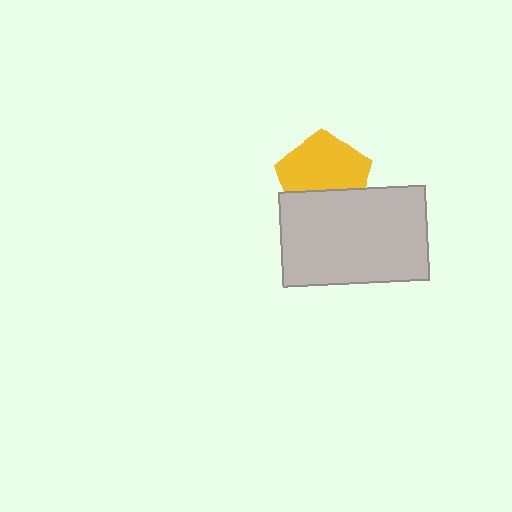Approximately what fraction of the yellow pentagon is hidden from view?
Roughly 35% of the yellow pentagon is hidden behind the light gray rectangle.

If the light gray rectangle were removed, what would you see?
You would see the complete yellow pentagon.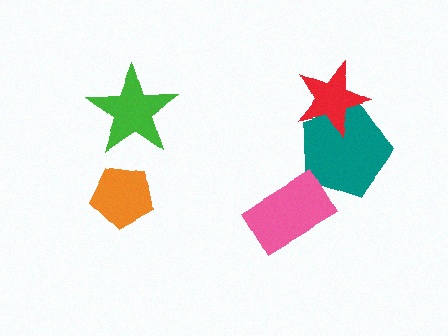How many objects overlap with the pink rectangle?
0 objects overlap with the pink rectangle.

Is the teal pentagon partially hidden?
Yes, it is partially covered by another shape.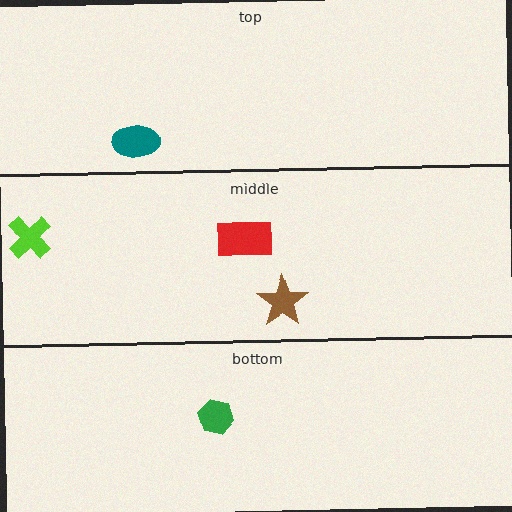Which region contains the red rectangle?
The middle region.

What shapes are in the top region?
The teal ellipse.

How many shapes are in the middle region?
3.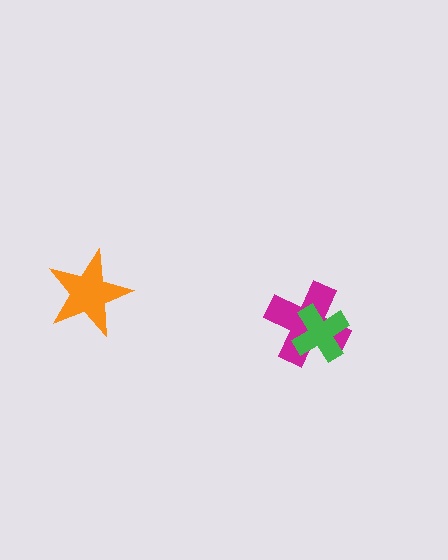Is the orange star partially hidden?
No, no other shape covers it.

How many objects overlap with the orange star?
0 objects overlap with the orange star.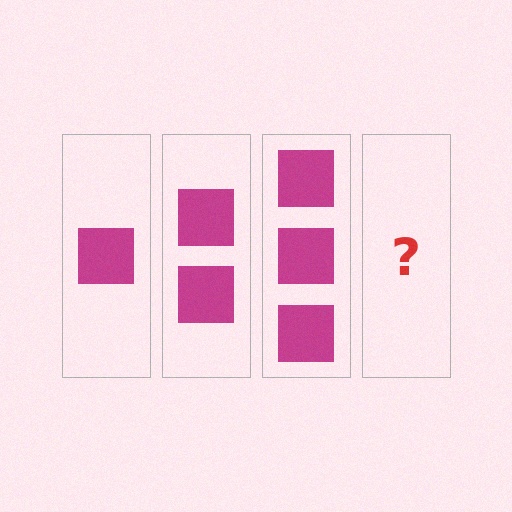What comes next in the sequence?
The next element should be 4 squares.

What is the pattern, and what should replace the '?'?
The pattern is that each step adds one more square. The '?' should be 4 squares.